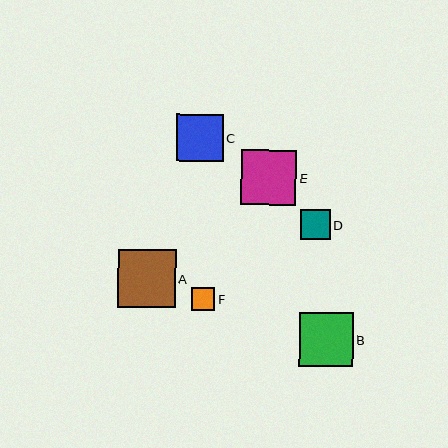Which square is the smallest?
Square F is the smallest with a size of approximately 23 pixels.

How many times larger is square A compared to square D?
Square A is approximately 2.0 times the size of square D.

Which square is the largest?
Square A is the largest with a size of approximately 58 pixels.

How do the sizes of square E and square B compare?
Square E and square B are approximately the same size.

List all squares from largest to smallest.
From largest to smallest: A, E, B, C, D, F.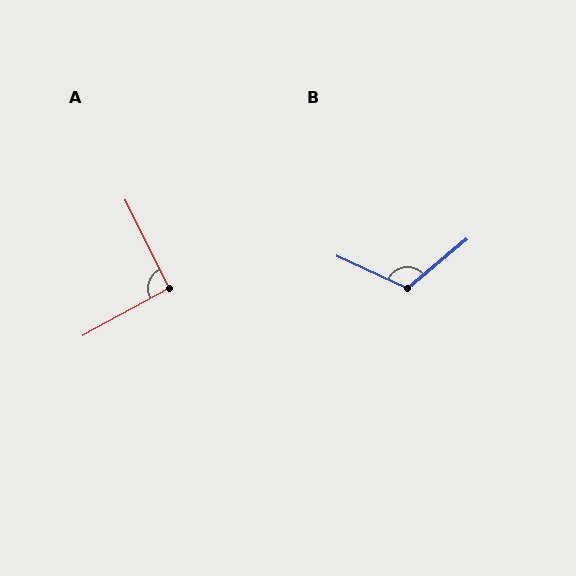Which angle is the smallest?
A, at approximately 93 degrees.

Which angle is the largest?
B, at approximately 116 degrees.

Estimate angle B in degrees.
Approximately 116 degrees.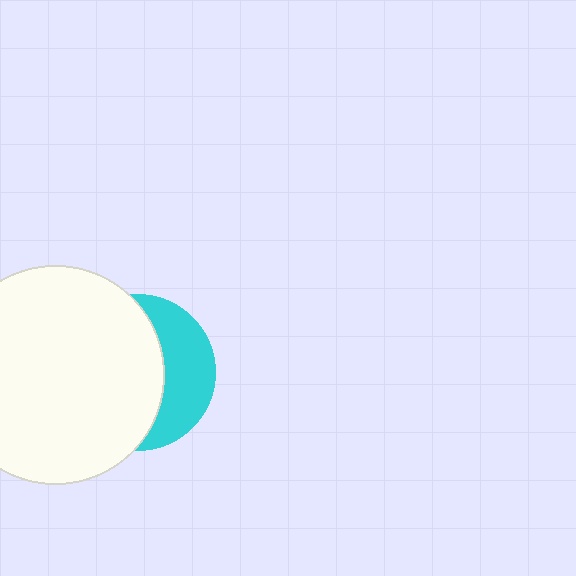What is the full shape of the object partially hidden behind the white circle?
The partially hidden object is a cyan circle.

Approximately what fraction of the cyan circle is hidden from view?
Roughly 64% of the cyan circle is hidden behind the white circle.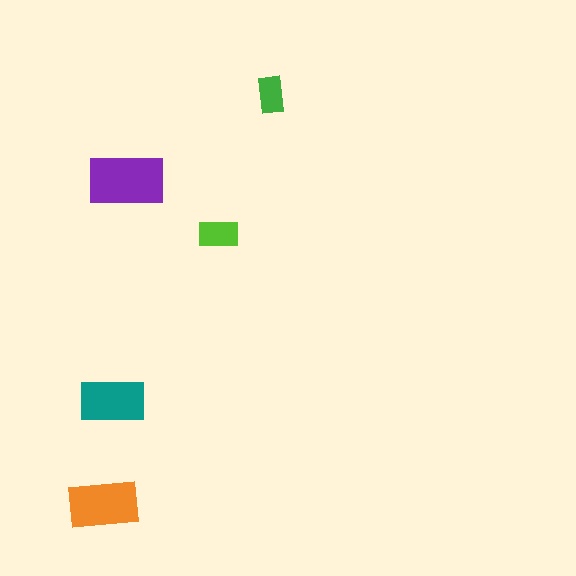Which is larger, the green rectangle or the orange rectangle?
The orange one.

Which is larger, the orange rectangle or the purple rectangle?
The purple one.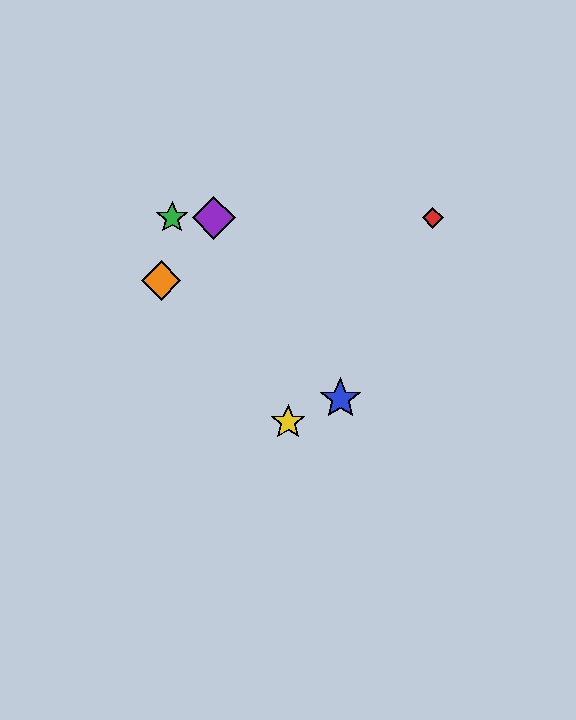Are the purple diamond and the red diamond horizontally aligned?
Yes, both are at y≈218.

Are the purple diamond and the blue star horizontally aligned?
No, the purple diamond is at y≈218 and the blue star is at y≈399.